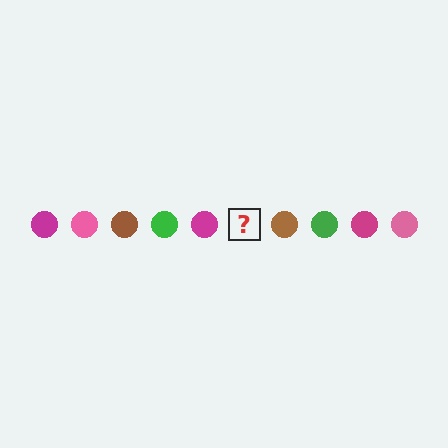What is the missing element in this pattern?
The missing element is a pink circle.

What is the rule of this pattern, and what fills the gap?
The rule is that the pattern cycles through magenta, pink, brown, green circles. The gap should be filled with a pink circle.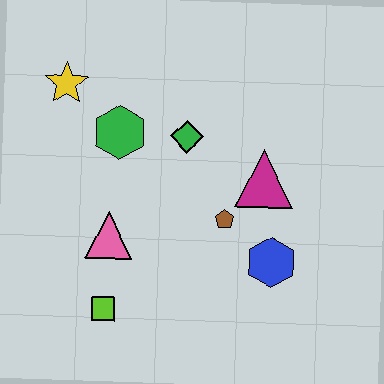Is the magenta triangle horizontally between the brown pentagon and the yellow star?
No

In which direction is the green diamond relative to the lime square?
The green diamond is above the lime square.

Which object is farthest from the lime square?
The yellow star is farthest from the lime square.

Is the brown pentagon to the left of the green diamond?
No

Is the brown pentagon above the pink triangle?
Yes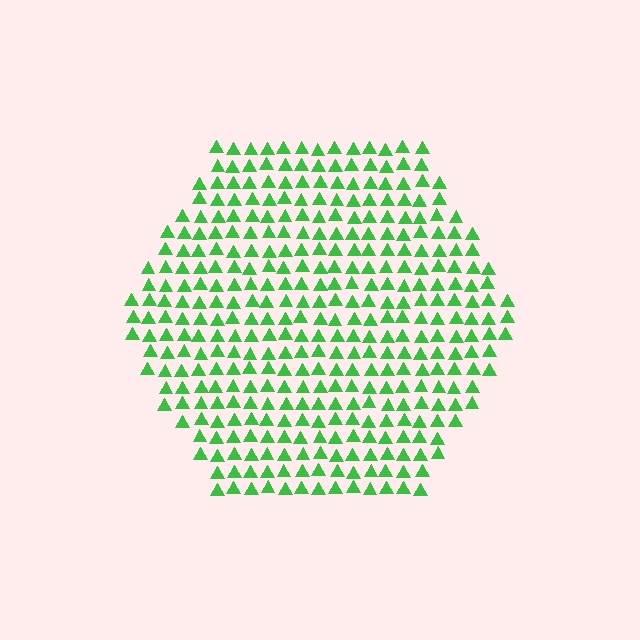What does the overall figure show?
The overall figure shows a hexagon.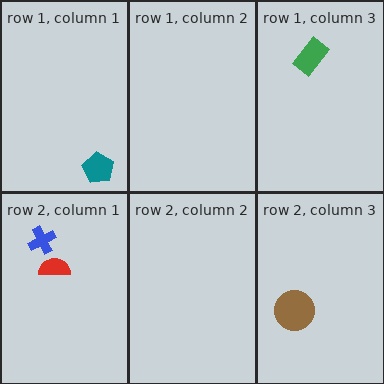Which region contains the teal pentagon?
The row 1, column 1 region.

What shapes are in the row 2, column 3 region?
The brown circle.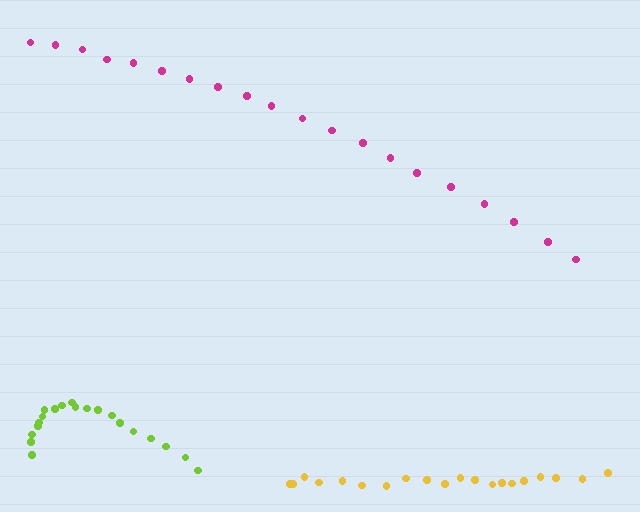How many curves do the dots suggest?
There are 3 distinct paths.